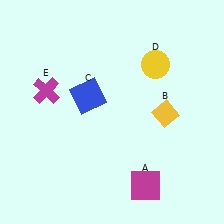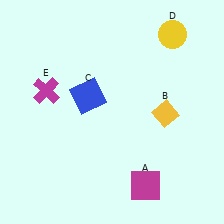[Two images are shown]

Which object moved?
The yellow circle (D) moved up.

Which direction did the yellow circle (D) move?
The yellow circle (D) moved up.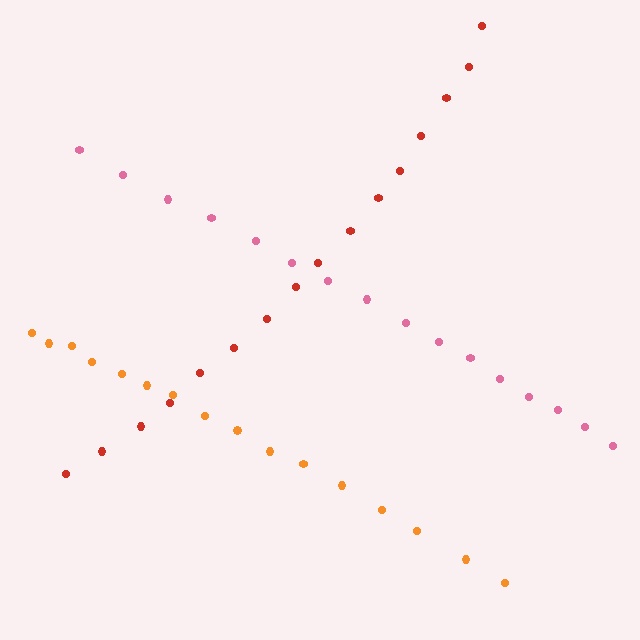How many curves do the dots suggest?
There are 3 distinct paths.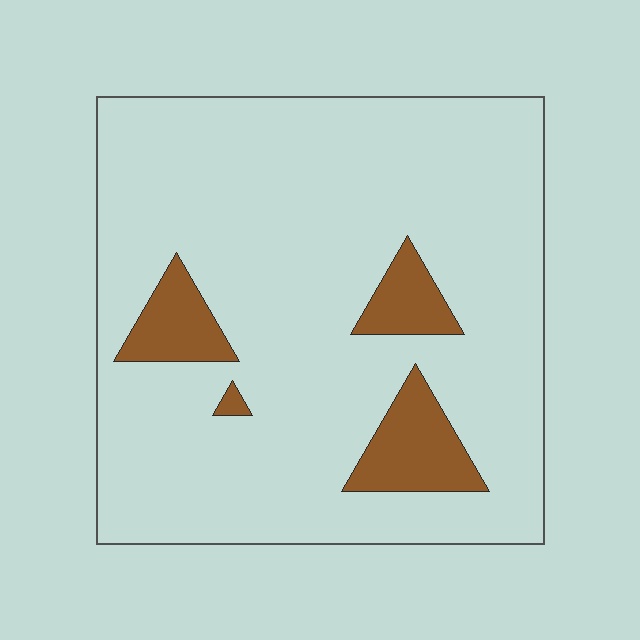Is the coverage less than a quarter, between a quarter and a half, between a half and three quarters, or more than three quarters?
Less than a quarter.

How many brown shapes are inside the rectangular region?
4.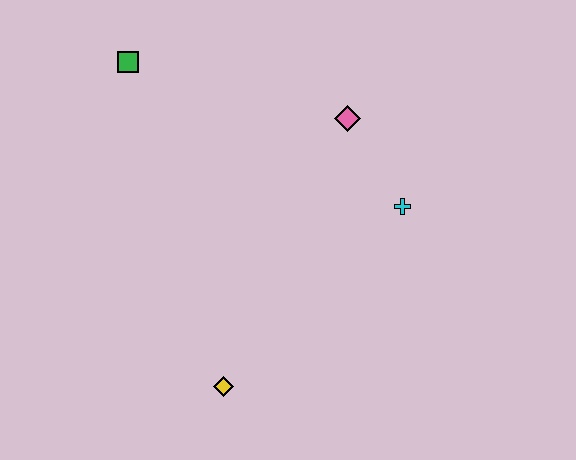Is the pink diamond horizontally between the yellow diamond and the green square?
No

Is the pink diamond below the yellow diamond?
No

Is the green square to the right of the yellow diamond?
No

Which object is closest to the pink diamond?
The cyan cross is closest to the pink diamond.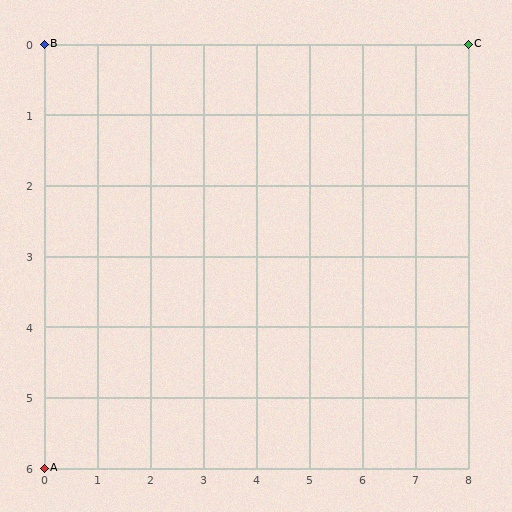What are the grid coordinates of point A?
Point A is at grid coordinates (0, 6).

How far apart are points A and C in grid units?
Points A and C are 8 columns and 6 rows apart (about 10.0 grid units diagonally).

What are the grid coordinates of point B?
Point B is at grid coordinates (0, 0).